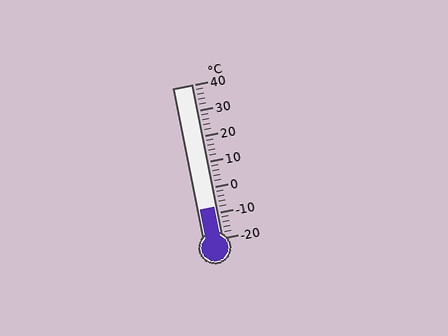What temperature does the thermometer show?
The thermometer shows approximately -8°C.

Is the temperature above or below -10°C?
The temperature is above -10°C.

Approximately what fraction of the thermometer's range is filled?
The thermometer is filled to approximately 20% of its range.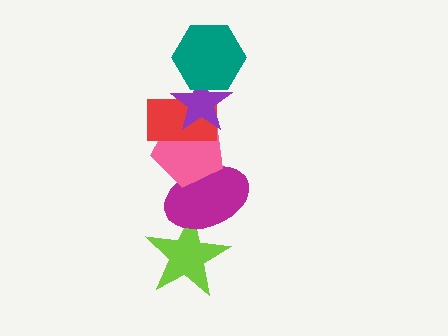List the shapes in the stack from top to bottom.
From top to bottom: the teal hexagon, the purple star, the red rectangle, the pink pentagon, the magenta ellipse, the lime star.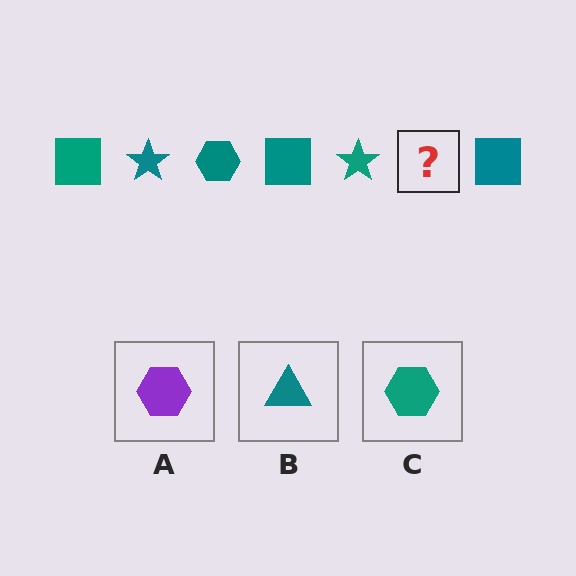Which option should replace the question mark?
Option C.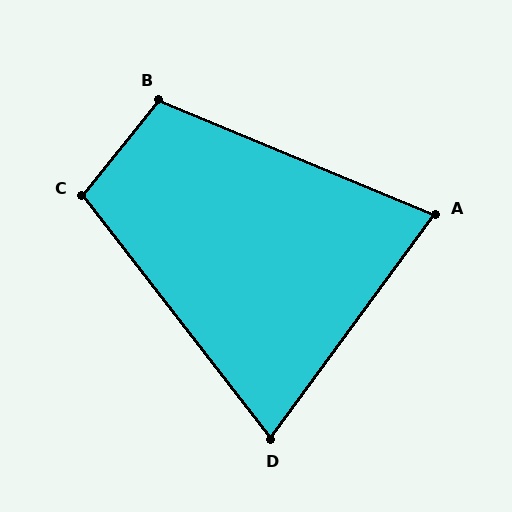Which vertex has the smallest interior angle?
D, at approximately 74 degrees.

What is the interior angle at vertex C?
Approximately 104 degrees (obtuse).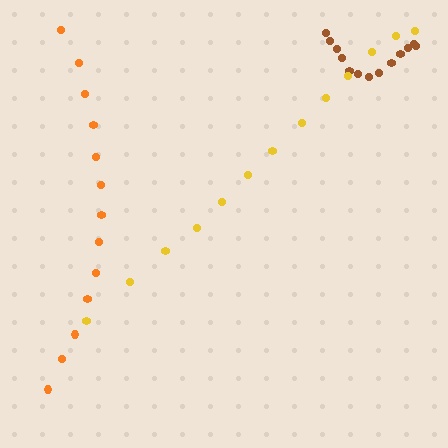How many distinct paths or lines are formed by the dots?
There are 3 distinct paths.